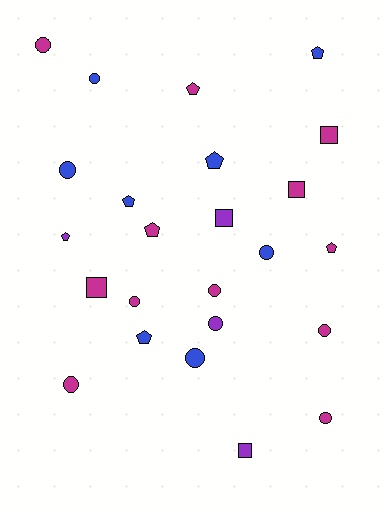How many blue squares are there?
There are no blue squares.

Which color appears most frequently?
Magenta, with 12 objects.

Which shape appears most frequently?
Circle, with 11 objects.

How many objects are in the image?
There are 24 objects.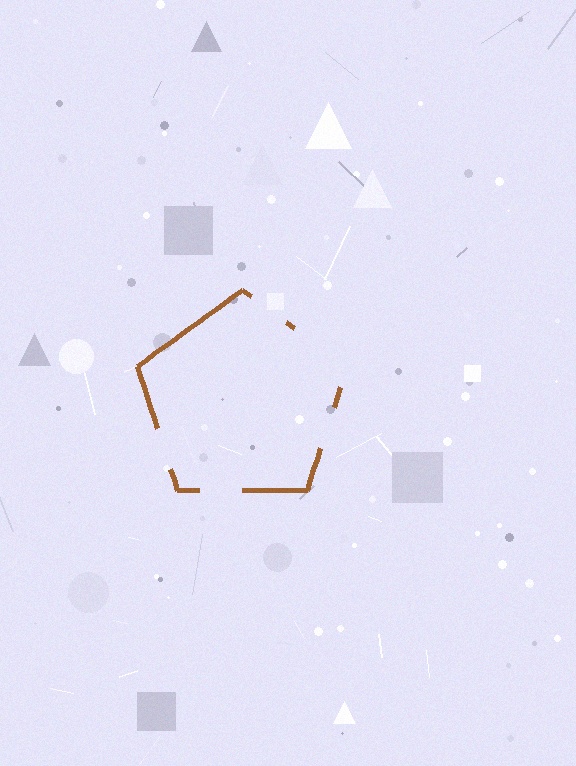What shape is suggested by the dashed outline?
The dashed outline suggests a pentagon.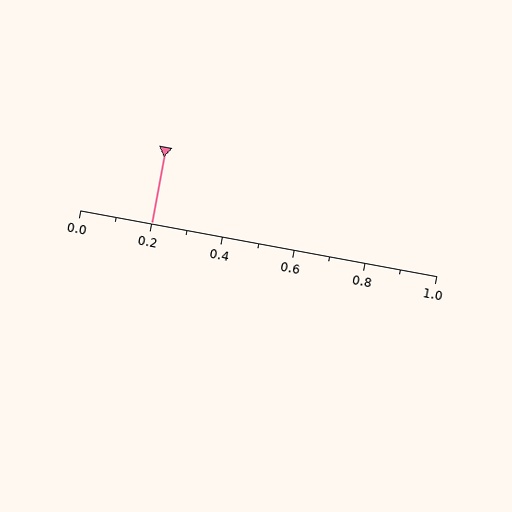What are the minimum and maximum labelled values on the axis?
The axis runs from 0.0 to 1.0.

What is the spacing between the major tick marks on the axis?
The major ticks are spaced 0.2 apart.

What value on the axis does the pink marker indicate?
The marker indicates approximately 0.2.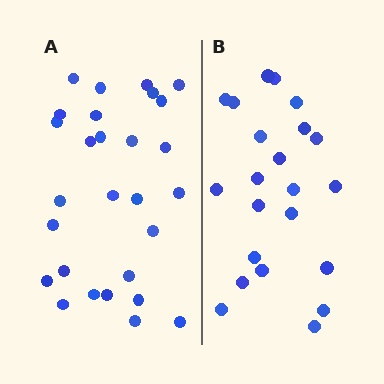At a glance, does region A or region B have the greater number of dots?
Region A (the left region) has more dots.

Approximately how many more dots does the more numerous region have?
Region A has about 6 more dots than region B.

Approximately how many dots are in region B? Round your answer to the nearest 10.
About 20 dots. (The exact count is 22, which rounds to 20.)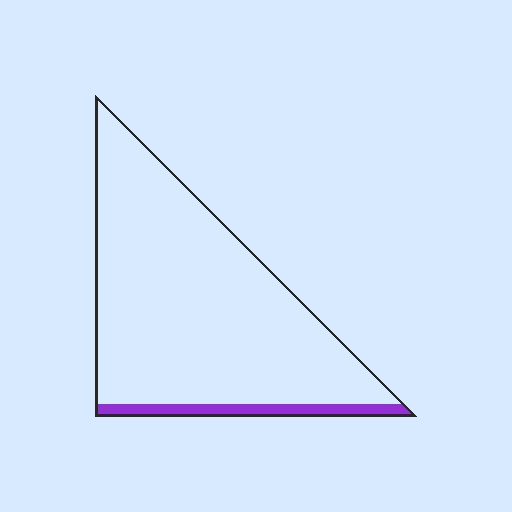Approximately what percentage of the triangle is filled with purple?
Approximately 10%.